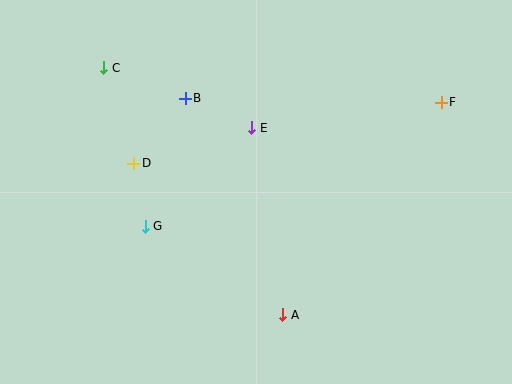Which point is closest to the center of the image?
Point E at (252, 128) is closest to the center.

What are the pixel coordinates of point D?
Point D is at (134, 163).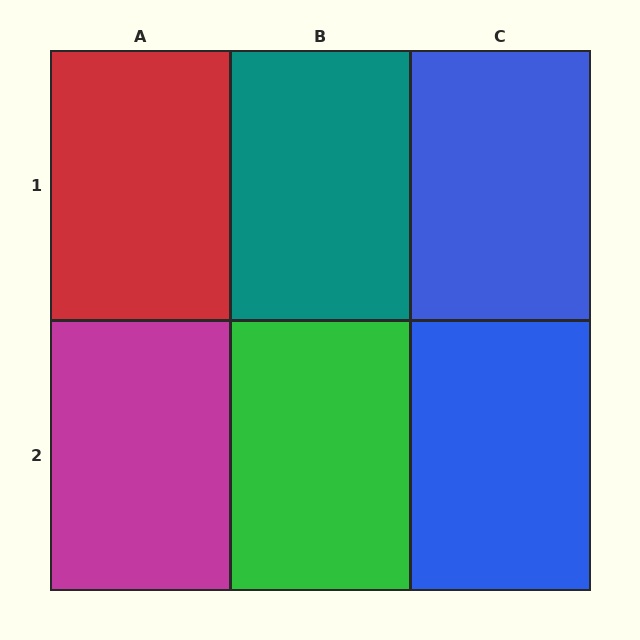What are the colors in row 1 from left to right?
Red, teal, blue.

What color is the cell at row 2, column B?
Green.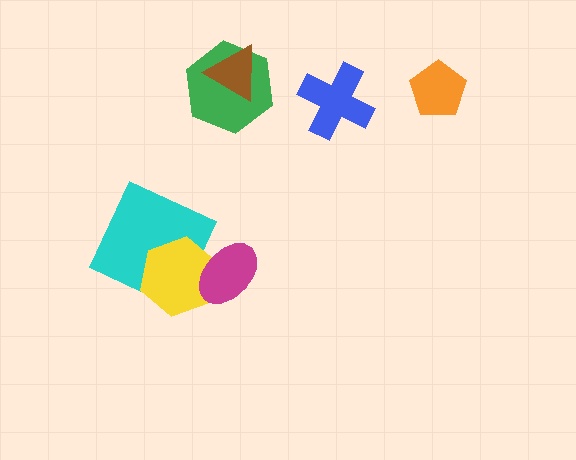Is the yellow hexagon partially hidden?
Yes, it is partially covered by another shape.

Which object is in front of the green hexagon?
The brown triangle is in front of the green hexagon.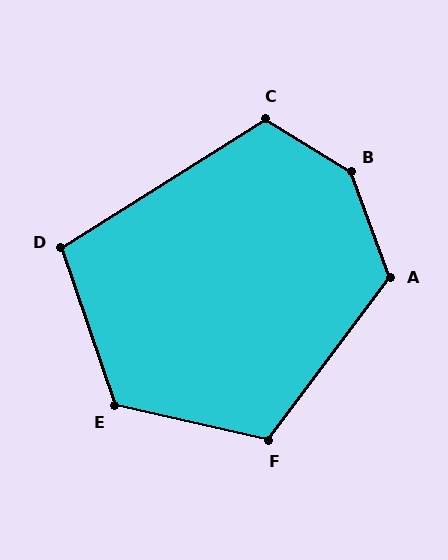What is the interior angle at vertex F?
Approximately 114 degrees (obtuse).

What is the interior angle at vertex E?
Approximately 122 degrees (obtuse).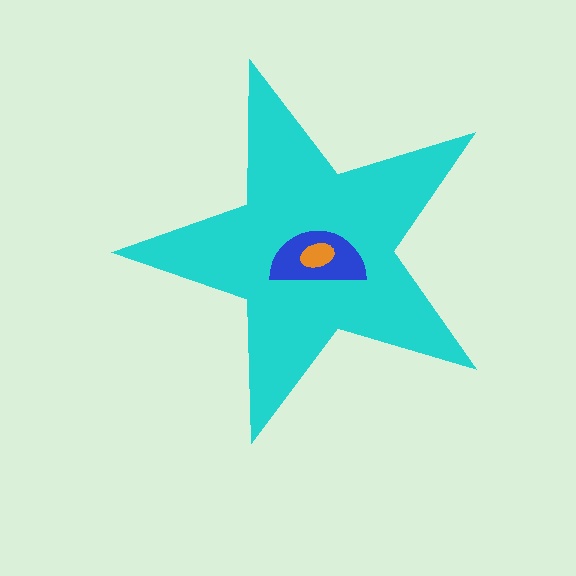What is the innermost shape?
The orange ellipse.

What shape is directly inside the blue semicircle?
The orange ellipse.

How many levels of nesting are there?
3.